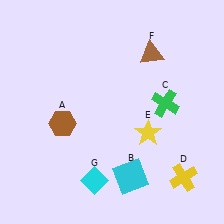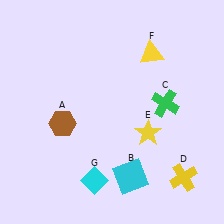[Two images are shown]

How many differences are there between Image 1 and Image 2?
There is 1 difference between the two images.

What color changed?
The triangle (F) changed from brown in Image 1 to yellow in Image 2.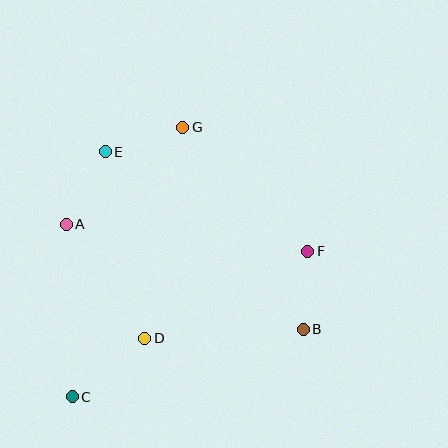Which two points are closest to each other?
Points B and F are closest to each other.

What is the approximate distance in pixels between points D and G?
The distance between D and G is approximately 214 pixels.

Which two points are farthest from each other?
Points C and G are farthest from each other.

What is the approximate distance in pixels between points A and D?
The distance between A and D is approximately 139 pixels.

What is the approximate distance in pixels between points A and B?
The distance between A and B is approximately 259 pixels.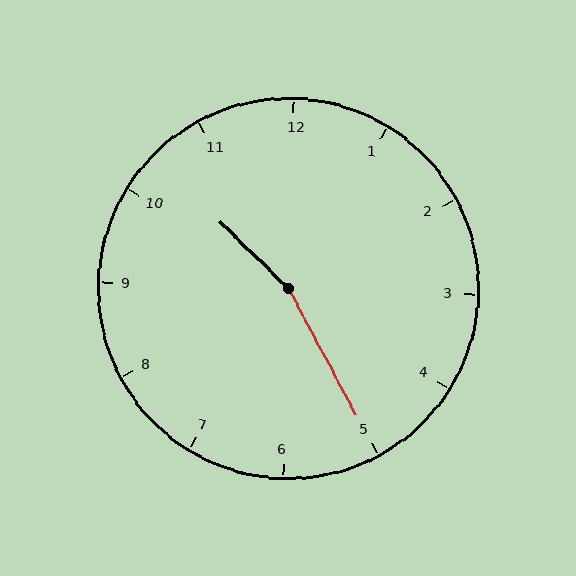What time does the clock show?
10:25.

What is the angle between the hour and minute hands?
Approximately 162 degrees.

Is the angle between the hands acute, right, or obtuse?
It is obtuse.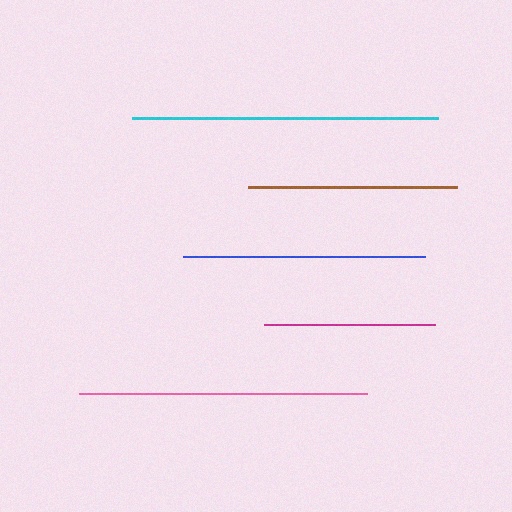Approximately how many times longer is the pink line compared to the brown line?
The pink line is approximately 1.4 times the length of the brown line.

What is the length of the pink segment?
The pink segment is approximately 288 pixels long.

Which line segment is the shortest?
The magenta line is the shortest at approximately 171 pixels.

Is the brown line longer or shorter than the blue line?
The blue line is longer than the brown line.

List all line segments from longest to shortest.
From longest to shortest: cyan, pink, blue, brown, magenta.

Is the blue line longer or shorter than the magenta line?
The blue line is longer than the magenta line.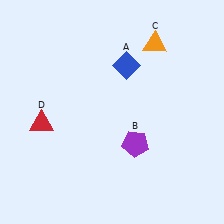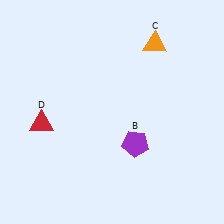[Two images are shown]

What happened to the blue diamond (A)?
The blue diamond (A) was removed in Image 2. It was in the top-right area of Image 1.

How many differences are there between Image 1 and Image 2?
There is 1 difference between the two images.